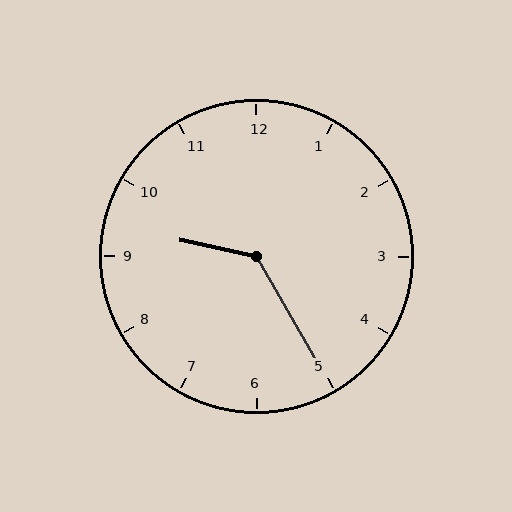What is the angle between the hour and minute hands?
Approximately 132 degrees.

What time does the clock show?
9:25.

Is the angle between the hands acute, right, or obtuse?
It is obtuse.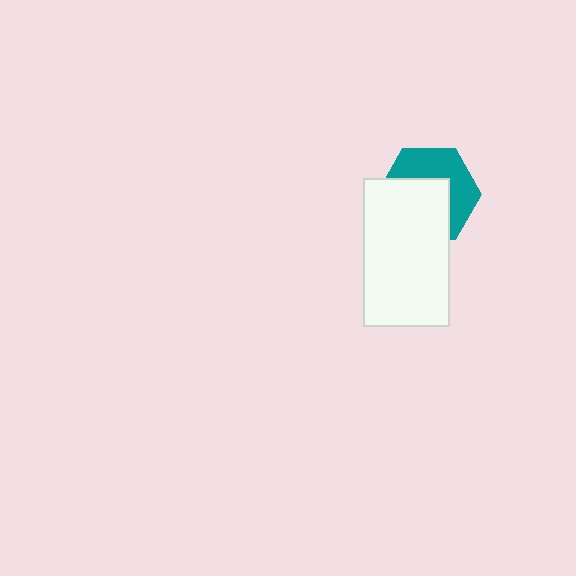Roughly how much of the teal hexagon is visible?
About half of it is visible (roughly 47%).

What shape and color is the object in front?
The object in front is a white rectangle.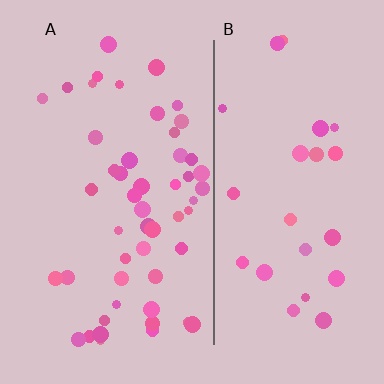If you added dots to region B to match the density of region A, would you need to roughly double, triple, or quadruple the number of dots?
Approximately double.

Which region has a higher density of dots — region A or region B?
A (the left).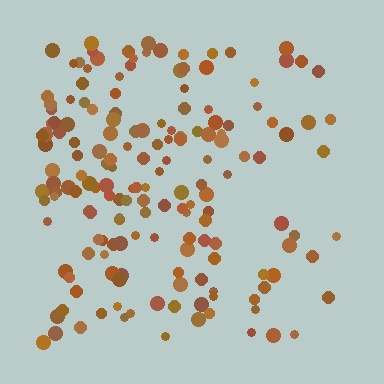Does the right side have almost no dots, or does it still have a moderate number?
Still a moderate number, just noticeably fewer than the left.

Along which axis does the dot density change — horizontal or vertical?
Horizontal.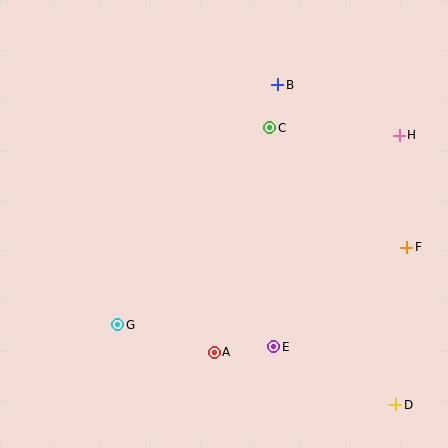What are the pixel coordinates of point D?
Point D is at (396, 405).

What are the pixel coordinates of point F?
Point F is at (407, 247).